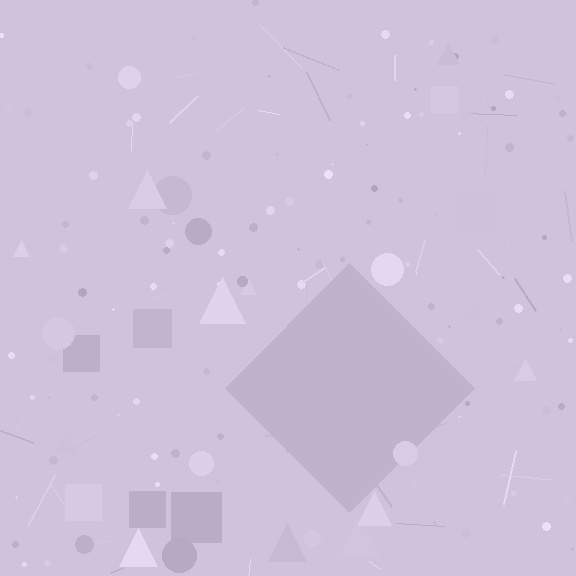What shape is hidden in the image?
A diamond is hidden in the image.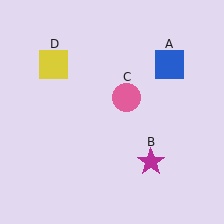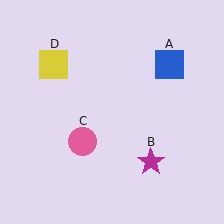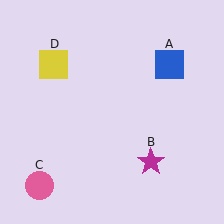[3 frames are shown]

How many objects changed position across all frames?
1 object changed position: pink circle (object C).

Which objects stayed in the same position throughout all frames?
Blue square (object A) and magenta star (object B) and yellow square (object D) remained stationary.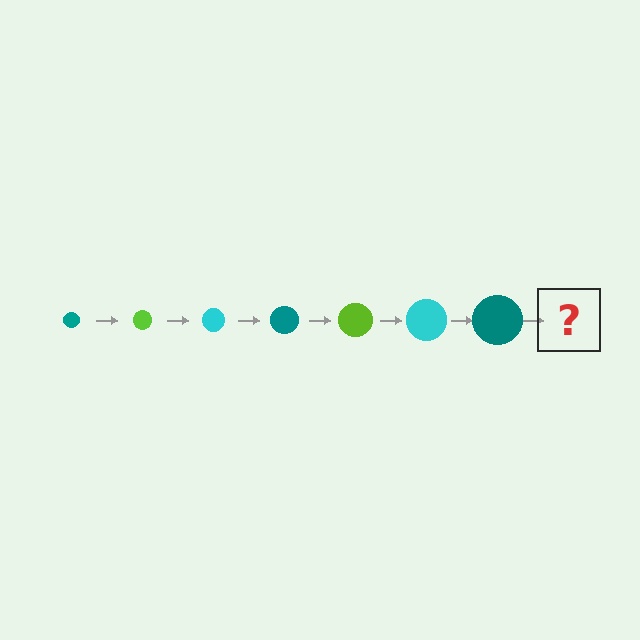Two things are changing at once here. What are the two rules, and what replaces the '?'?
The two rules are that the circle grows larger each step and the color cycles through teal, lime, and cyan. The '?' should be a lime circle, larger than the previous one.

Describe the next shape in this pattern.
It should be a lime circle, larger than the previous one.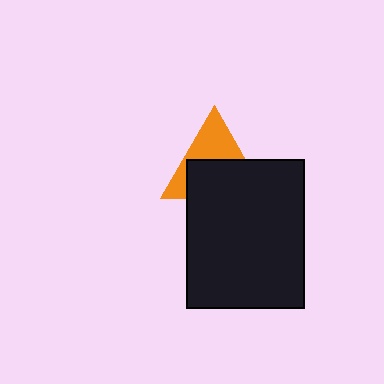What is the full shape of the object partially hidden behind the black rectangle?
The partially hidden object is an orange triangle.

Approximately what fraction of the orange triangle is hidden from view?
Roughly 55% of the orange triangle is hidden behind the black rectangle.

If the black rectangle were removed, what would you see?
You would see the complete orange triangle.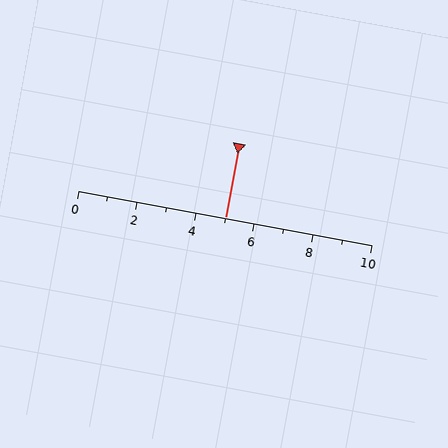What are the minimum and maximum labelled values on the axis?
The axis runs from 0 to 10.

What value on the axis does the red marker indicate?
The marker indicates approximately 5.